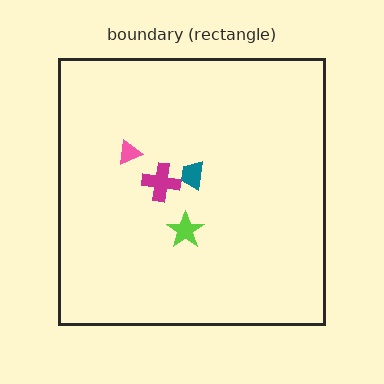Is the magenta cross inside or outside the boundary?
Inside.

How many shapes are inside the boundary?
4 inside, 0 outside.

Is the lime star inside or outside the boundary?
Inside.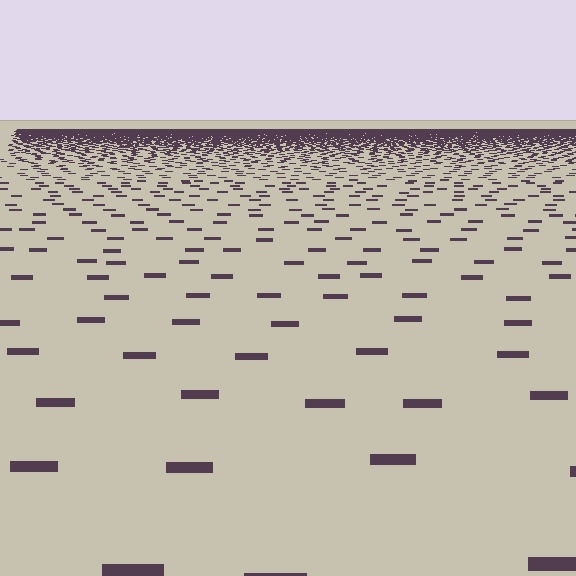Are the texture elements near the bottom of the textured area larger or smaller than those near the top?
Larger. Near the bottom, elements are closer to the viewer and appear at a bigger on-screen size.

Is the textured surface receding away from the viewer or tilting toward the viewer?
The surface is receding away from the viewer. Texture elements get smaller and denser toward the top.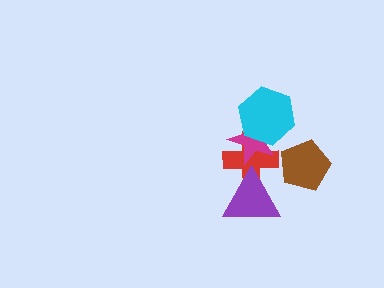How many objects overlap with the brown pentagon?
0 objects overlap with the brown pentagon.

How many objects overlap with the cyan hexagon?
2 objects overlap with the cyan hexagon.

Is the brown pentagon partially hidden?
No, no other shape covers it.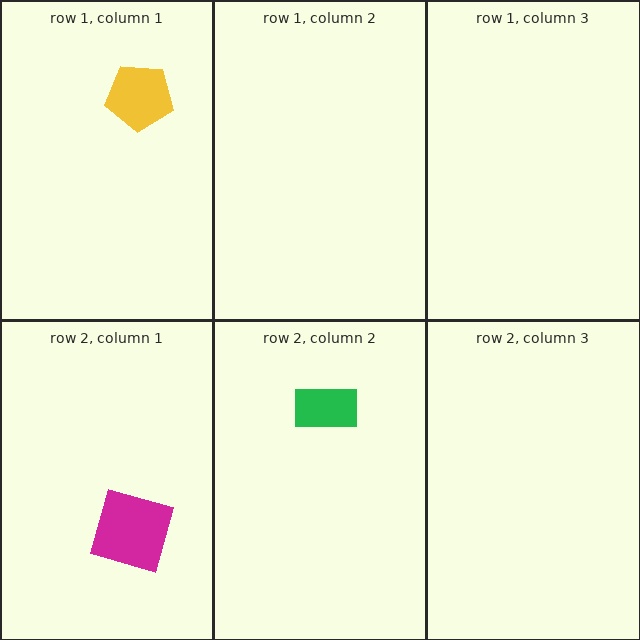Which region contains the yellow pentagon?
The row 1, column 1 region.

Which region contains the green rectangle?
The row 2, column 2 region.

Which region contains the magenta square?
The row 2, column 1 region.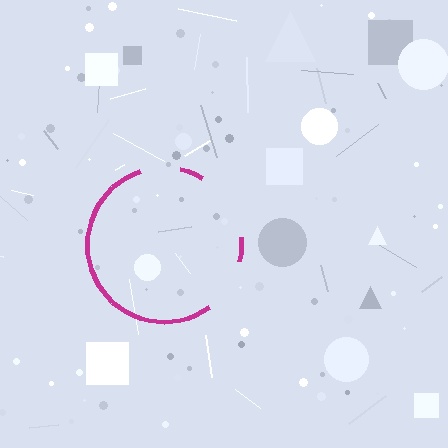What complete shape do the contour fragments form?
The contour fragments form a circle.